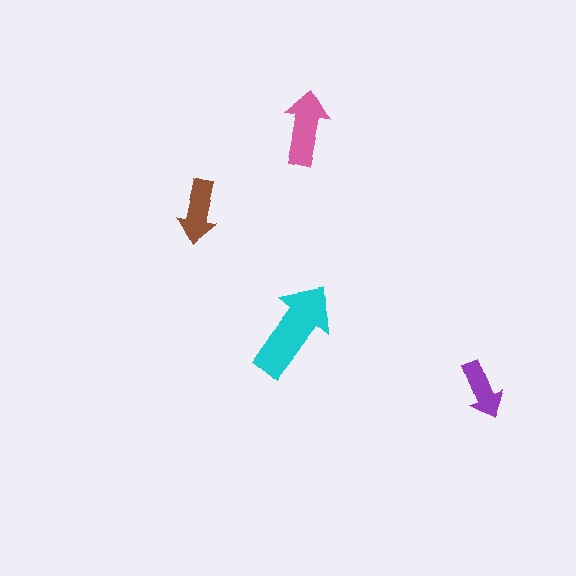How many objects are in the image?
There are 4 objects in the image.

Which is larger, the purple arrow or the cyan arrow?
The cyan one.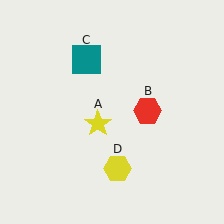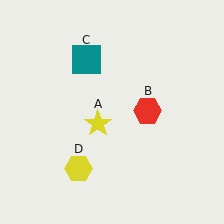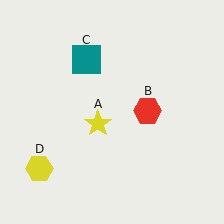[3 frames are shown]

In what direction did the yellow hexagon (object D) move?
The yellow hexagon (object D) moved left.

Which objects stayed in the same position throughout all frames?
Yellow star (object A) and red hexagon (object B) and teal square (object C) remained stationary.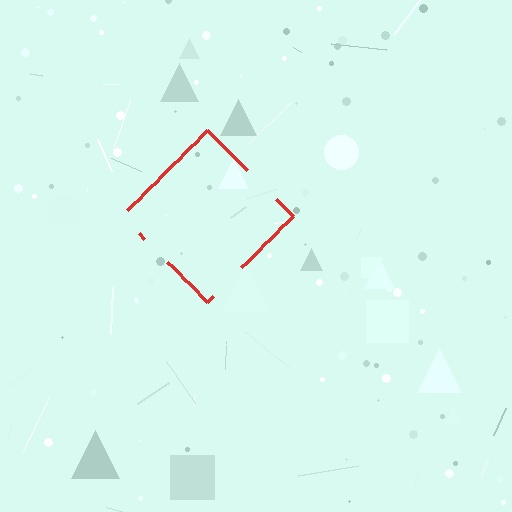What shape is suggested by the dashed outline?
The dashed outline suggests a diamond.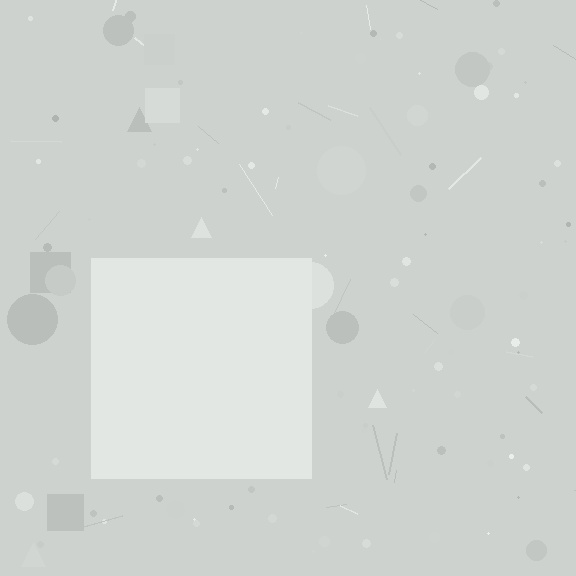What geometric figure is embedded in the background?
A square is embedded in the background.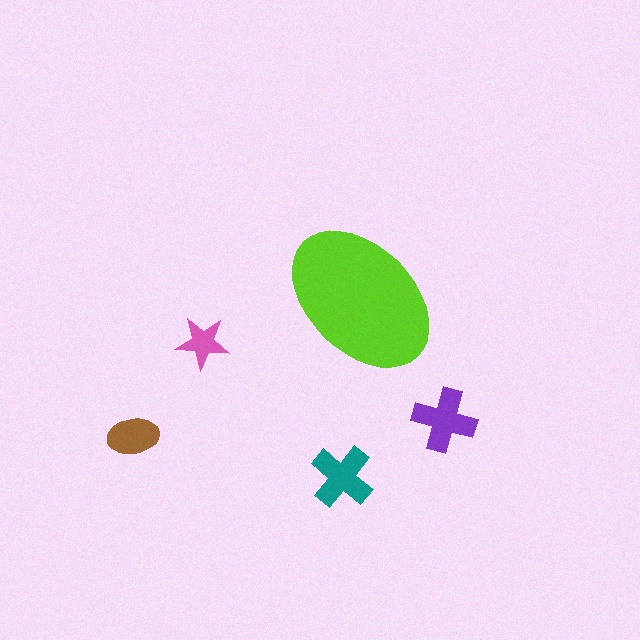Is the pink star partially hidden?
No, the pink star is fully visible.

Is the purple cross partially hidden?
No, the purple cross is fully visible.